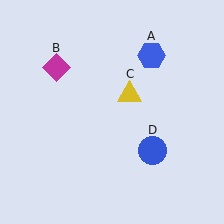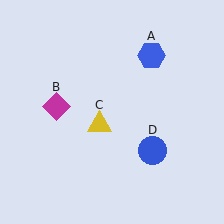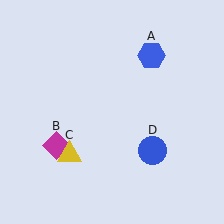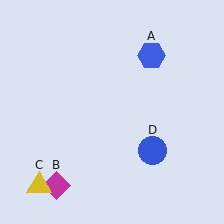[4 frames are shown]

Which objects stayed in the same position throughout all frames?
Blue hexagon (object A) and blue circle (object D) remained stationary.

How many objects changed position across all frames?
2 objects changed position: magenta diamond (object B), yellow triangle (object C).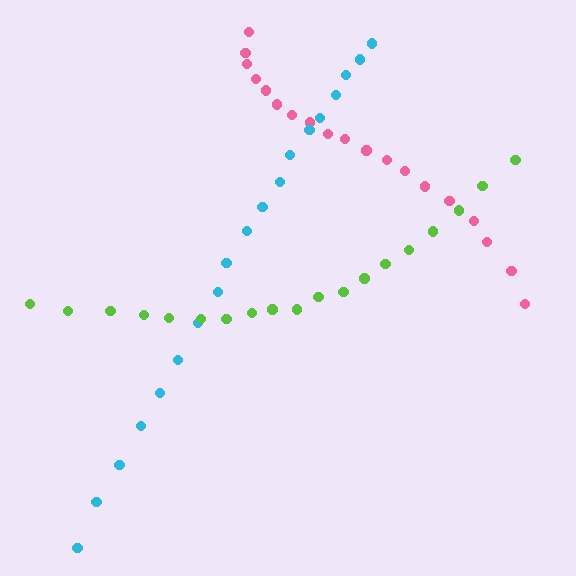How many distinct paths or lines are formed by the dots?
There are 3 distinct paths.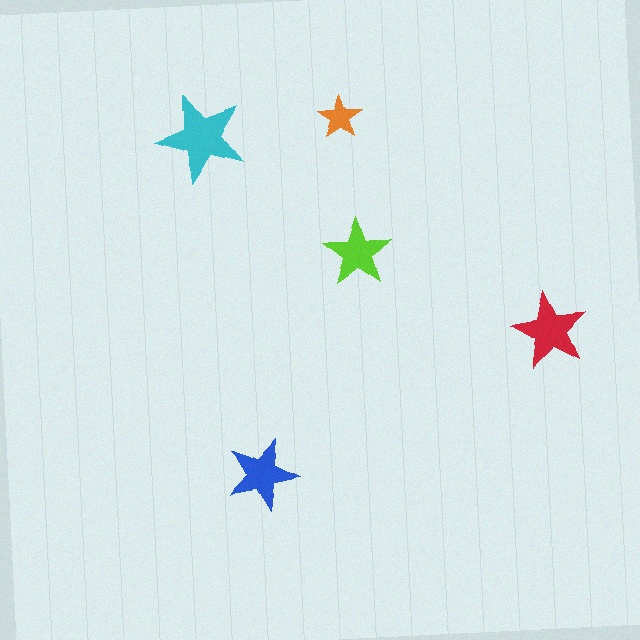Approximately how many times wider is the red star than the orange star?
About 1.5 times wider.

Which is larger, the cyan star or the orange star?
The cyan one.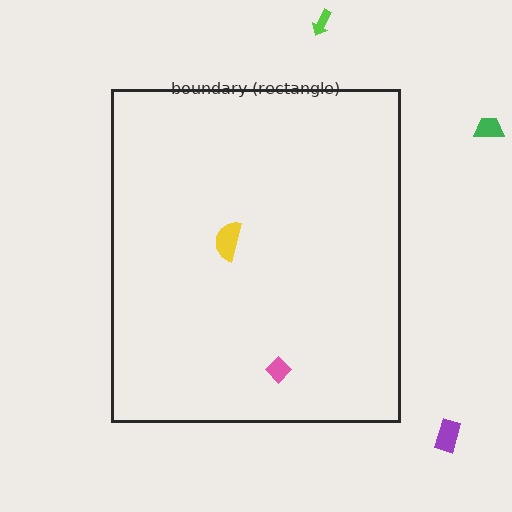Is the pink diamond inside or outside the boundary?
Inside.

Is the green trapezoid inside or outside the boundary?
Outside.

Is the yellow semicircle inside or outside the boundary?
Inside.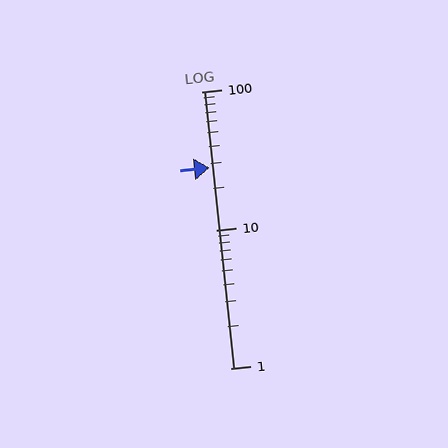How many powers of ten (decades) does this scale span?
The scale spans 2 decades, from 1 to 100.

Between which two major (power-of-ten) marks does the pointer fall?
The pointer is between 10 and 100.